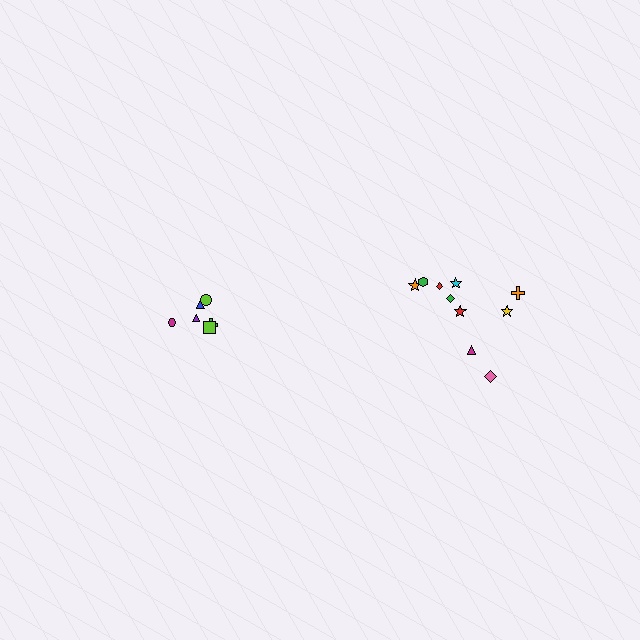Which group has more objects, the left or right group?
The right group.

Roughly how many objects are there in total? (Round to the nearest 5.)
Roughly 15 objects in total.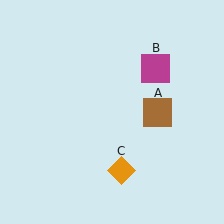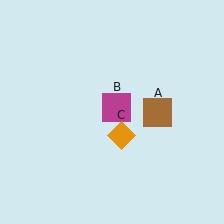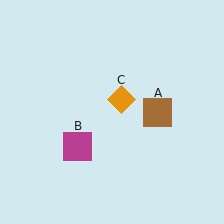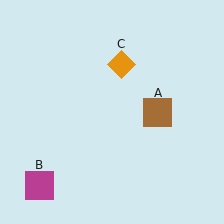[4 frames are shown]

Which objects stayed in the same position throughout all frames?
Brown square (object A) remained stationary.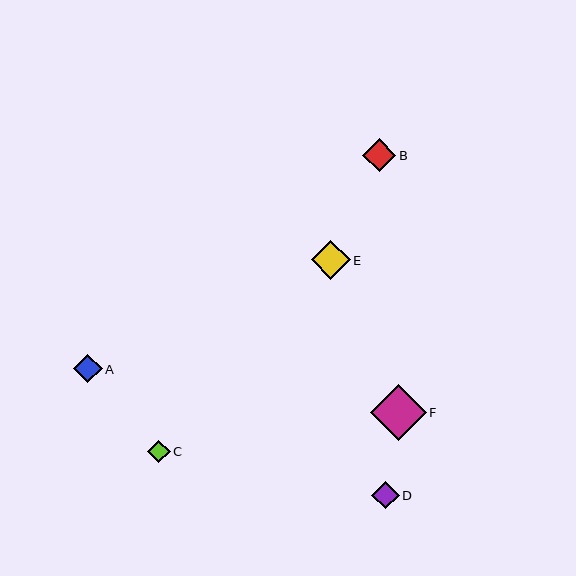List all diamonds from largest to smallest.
From largest to smallest: F, E, B, A, D, C.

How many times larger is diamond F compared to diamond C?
Diamond F is approximately 2.5 times the size of diamond C.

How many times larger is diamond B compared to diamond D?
Diamond B is approximately 1.2 times the size of diamond D.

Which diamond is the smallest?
Diamond C is the smallest with a size of approximately 22 pixels.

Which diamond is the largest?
Diamond F is the largest with a size of approximately 56 pixels.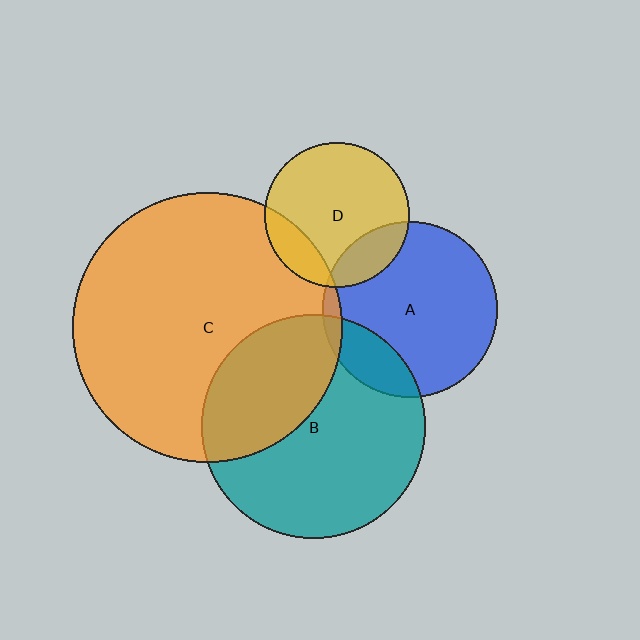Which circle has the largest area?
Circle C (orange).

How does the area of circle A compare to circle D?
Approximately 1.5 times.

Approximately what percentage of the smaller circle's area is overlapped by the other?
Approximately 20%.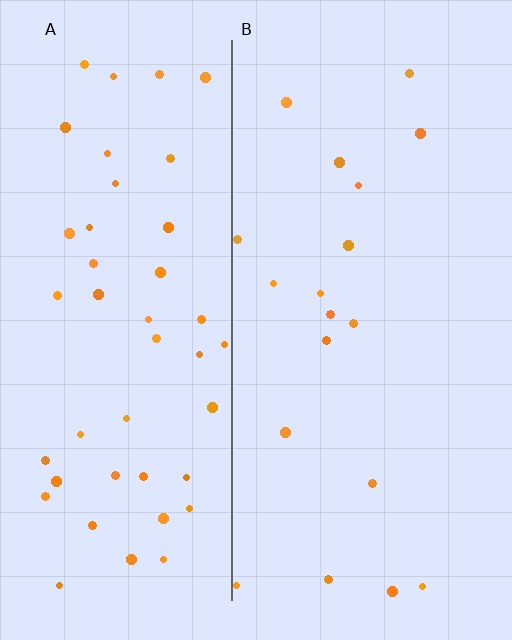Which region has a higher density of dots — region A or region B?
A (the left).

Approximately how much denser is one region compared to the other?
Approximately 2.5× — region A over region B.